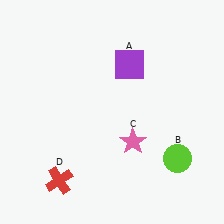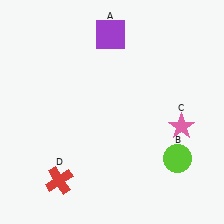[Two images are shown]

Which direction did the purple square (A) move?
The purple square (A) moved up.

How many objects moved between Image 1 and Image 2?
2 objects moved between the two images.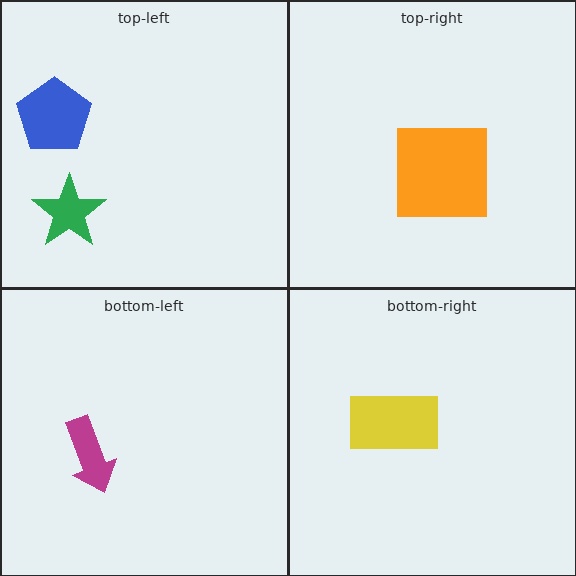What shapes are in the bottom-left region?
The magenta arrow.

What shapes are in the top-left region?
The blue pentagon, the green star.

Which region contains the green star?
The top-left region.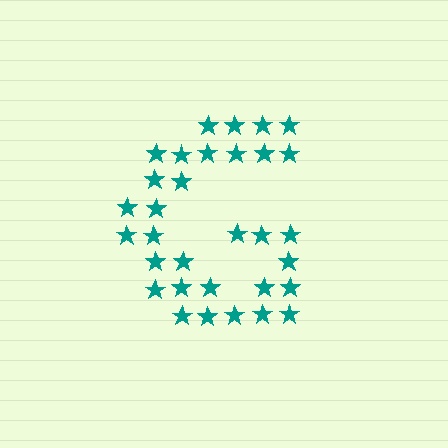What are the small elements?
The small elements are stars.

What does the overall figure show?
The overall figure shows the letter G.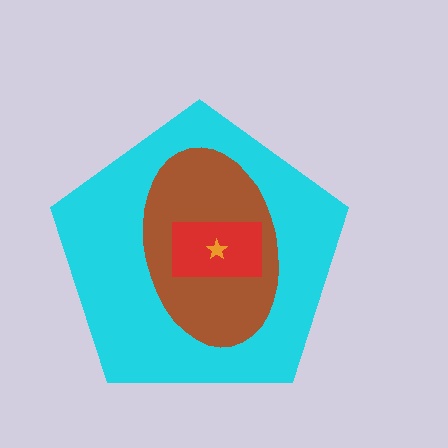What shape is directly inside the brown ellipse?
The red rectangle.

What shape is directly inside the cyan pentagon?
The brown ellipse.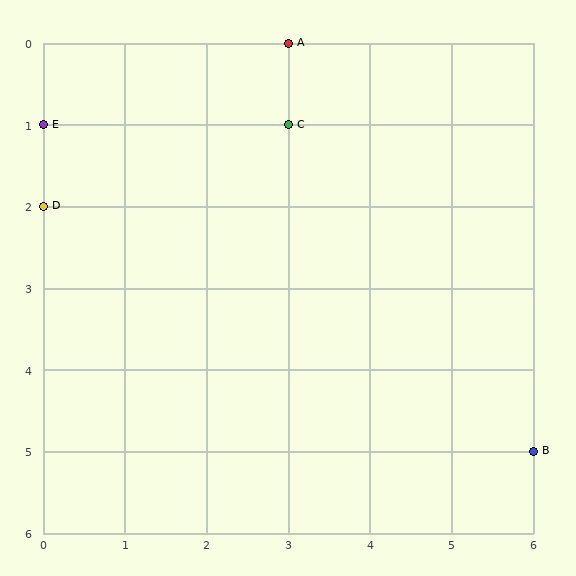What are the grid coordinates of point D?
Point D is at grid coordinates (0, 2).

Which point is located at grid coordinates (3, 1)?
Point C is at (3, 1).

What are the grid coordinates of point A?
Point A is at grid coordinates (3, 0).